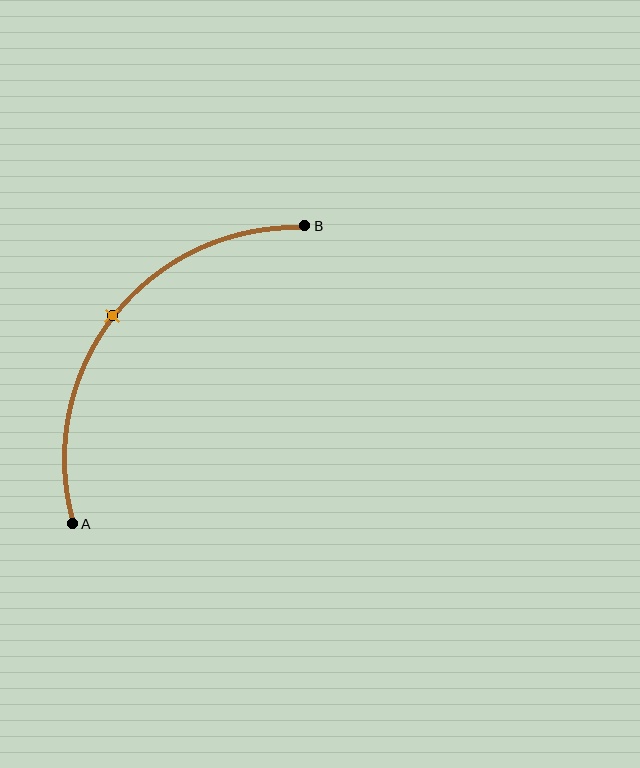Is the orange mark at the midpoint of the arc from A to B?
Yes. The orange mark lies on the arc at equal arc-length from both A and B — it is the arc midpoint.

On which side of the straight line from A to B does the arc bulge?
The arc bulges above and to the left of the straight line connecting A and B.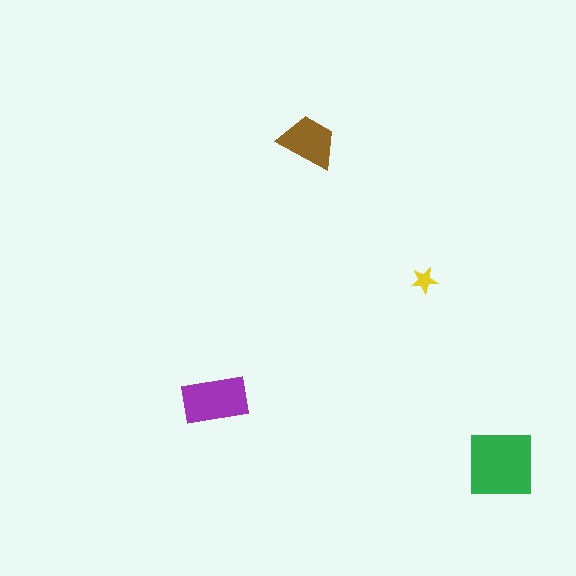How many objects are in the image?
There are 4 objects in the image.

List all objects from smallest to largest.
The yellow star, the brown trapezoid, the purple rectangle, the green square.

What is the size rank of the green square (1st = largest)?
1st.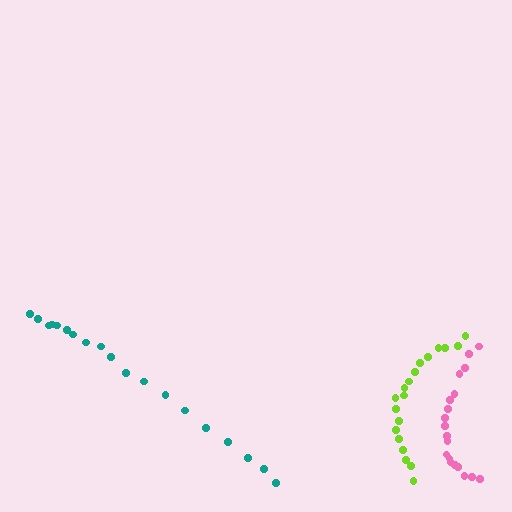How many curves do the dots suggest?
There are 3 distinct paths.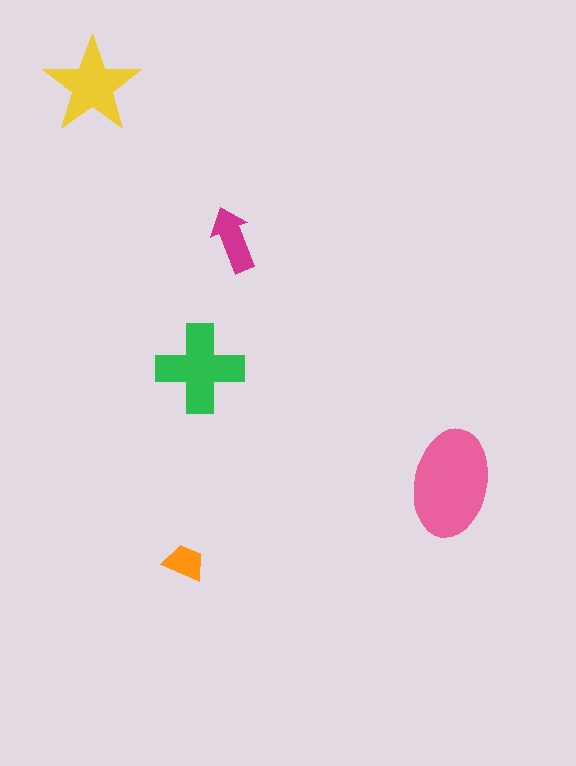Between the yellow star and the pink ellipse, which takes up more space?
The pink ellipse.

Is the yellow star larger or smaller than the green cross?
Smaller.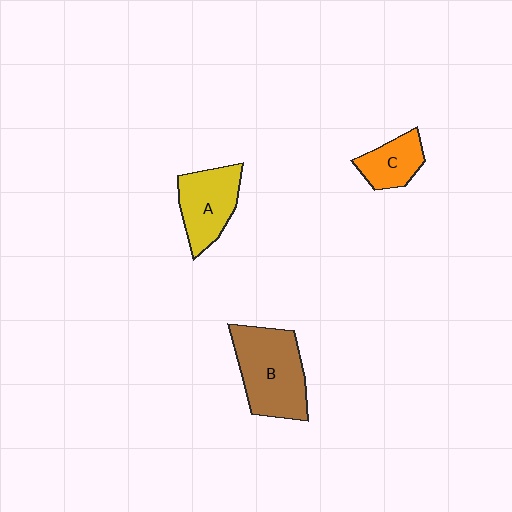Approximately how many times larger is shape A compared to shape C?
Approximately 1.5 times.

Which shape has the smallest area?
Shape C (orange).